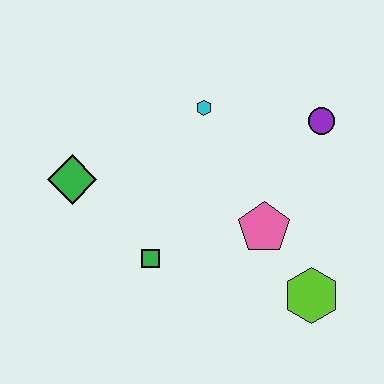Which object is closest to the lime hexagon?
The pink pentagon is closest to the lime hexagon.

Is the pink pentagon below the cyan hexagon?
Yes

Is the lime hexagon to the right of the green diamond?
Yes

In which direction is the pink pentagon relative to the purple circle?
The pink pentagon is below the purple circle.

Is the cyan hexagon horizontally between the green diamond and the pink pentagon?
Yes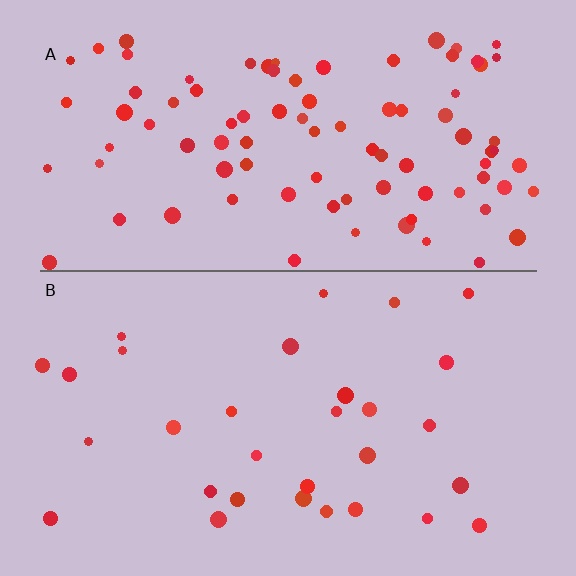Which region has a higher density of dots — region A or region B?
A (the top).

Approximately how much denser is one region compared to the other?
Approximately 3.0× — region A over region B.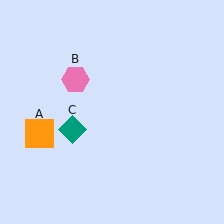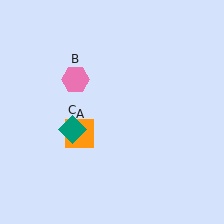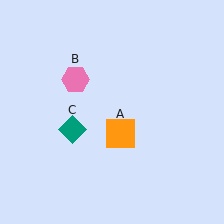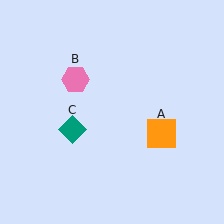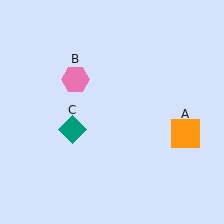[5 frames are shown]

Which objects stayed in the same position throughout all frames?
Pink hexagon (object B) and teal diamond (object C) remained stationary.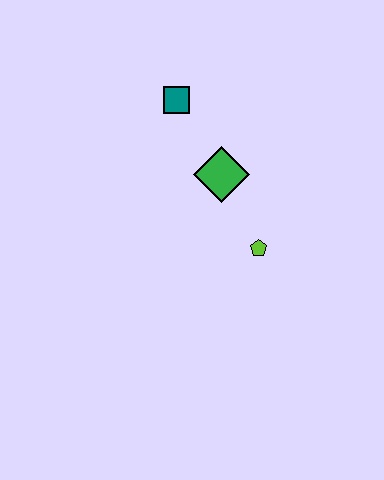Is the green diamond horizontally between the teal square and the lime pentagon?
Yes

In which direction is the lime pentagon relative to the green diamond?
The lime pentagon is below the green diamond.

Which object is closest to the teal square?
The green diamond is closest to the teal square.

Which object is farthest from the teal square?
The lime pentagon is farthest from the teal square.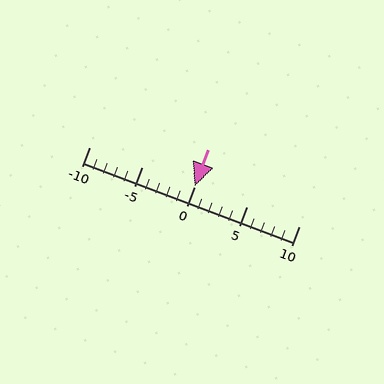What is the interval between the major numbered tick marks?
The major tick marks are spaced 5 units apart.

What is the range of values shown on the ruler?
The ruler shows values from -10 to 10.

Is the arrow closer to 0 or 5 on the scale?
The arrow is closer to 0.